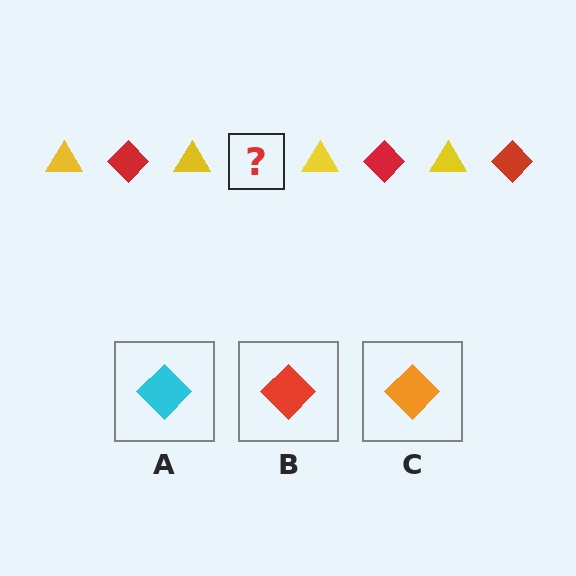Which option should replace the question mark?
Option B.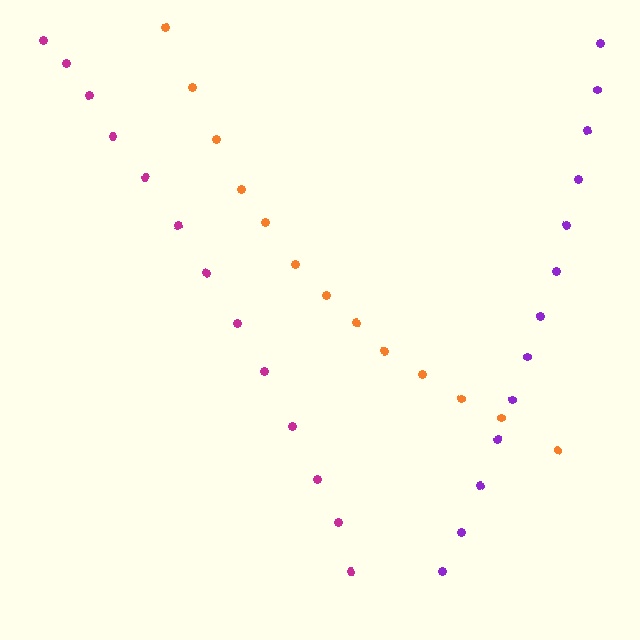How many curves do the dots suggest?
There are 3 distinct paths.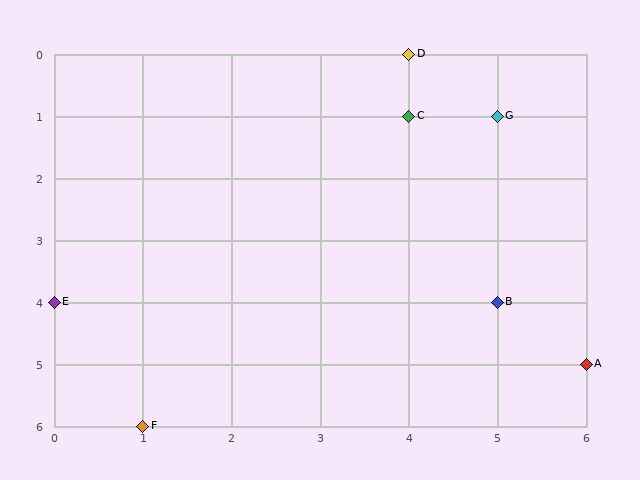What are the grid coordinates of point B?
Point B is at grid coordinates (5, 4).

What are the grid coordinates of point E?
Point E is at grid coordinates (0, 4).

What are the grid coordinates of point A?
Point A is at grid coordinates (6, 5).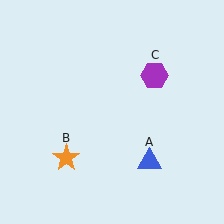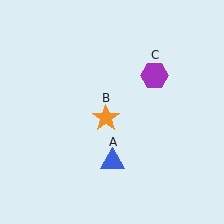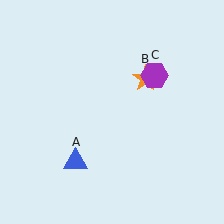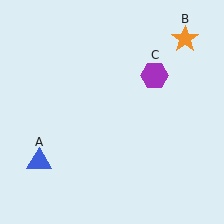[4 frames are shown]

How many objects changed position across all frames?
2 objects changed position: blue triangle (object A), orange star (object B).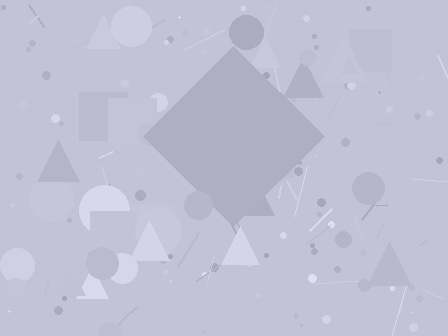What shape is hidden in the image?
A diamond is hidden in the image.